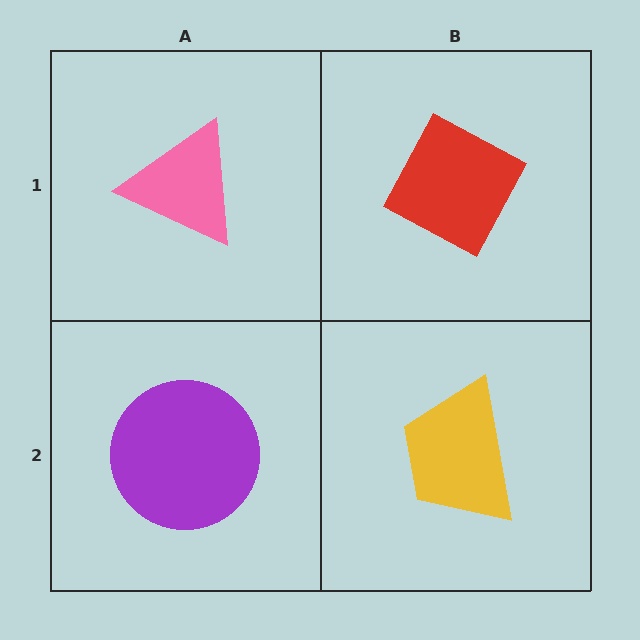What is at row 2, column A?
A purple circle.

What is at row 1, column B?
A red diamond.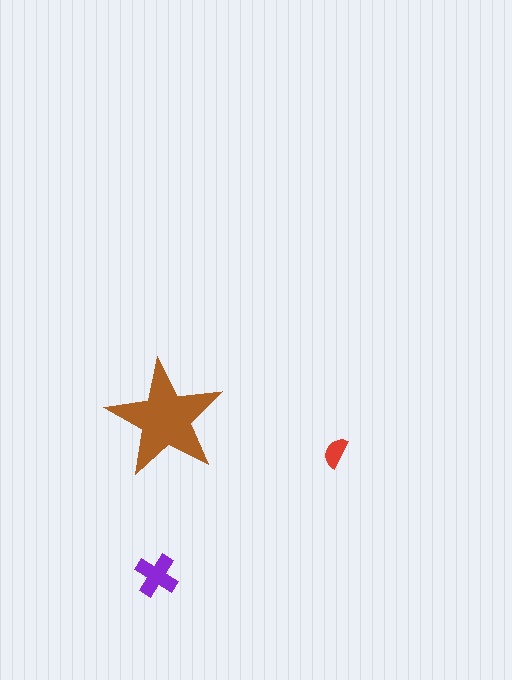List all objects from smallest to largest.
The red semicircle, the purple cross, the brown star.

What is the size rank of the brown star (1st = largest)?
1st.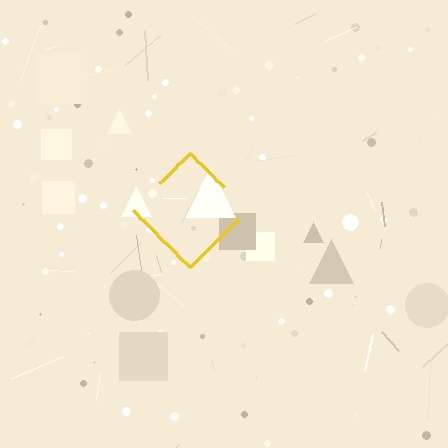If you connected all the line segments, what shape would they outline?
They would outline a diamond.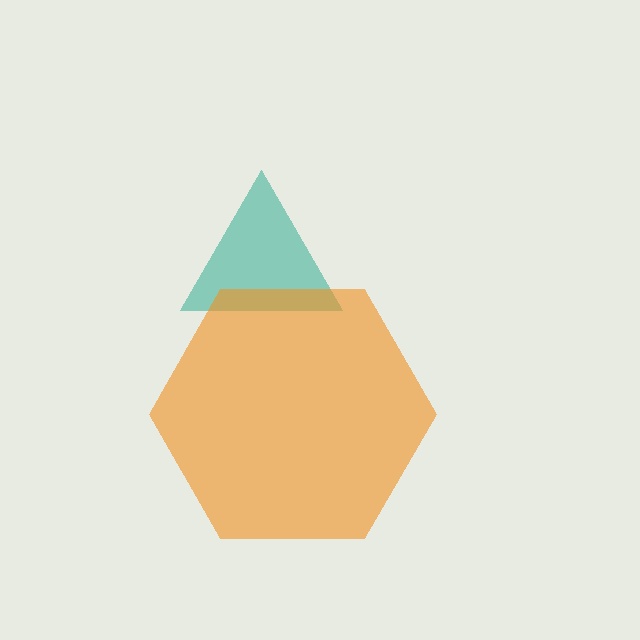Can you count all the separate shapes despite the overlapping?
Yes, there are 2 separate shapes.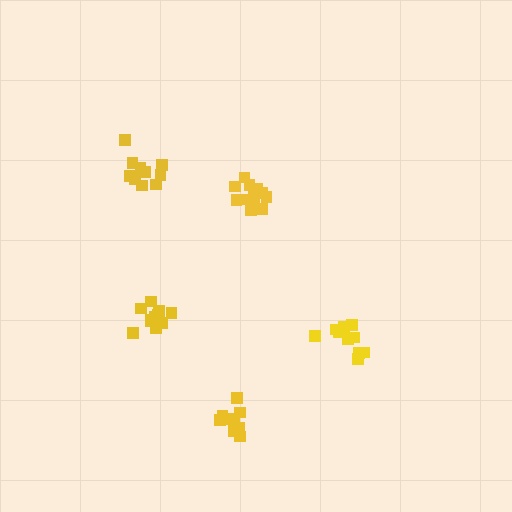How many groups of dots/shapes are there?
There are 5 groups.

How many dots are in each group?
Group 1: 11 dots, Group 2: 10 dots, Group 3: 12 dots, Group 4: 11 dots, Group 5: 9 dots (53 total).